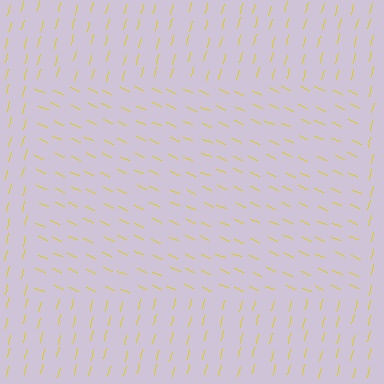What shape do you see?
I see a rectangle.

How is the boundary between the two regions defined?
The boundary is defined purely by a change in line orientation (approximately 81 degrees difference). All lines are the same color and thickness.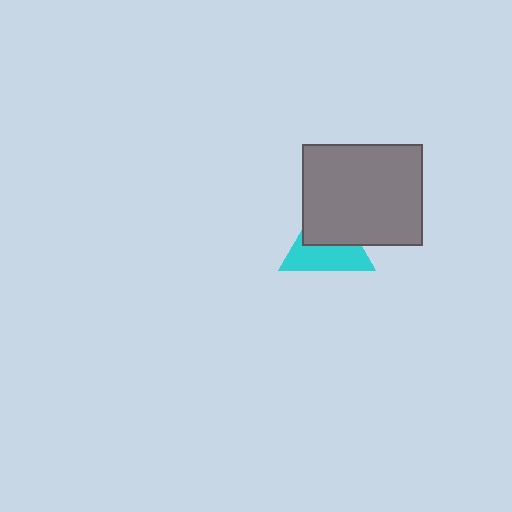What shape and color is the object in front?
The object in front is a gray rectangle.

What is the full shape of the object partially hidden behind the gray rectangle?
The partially hidden object is a cyan triangle.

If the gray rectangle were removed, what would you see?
You would see the complete cyan triangle.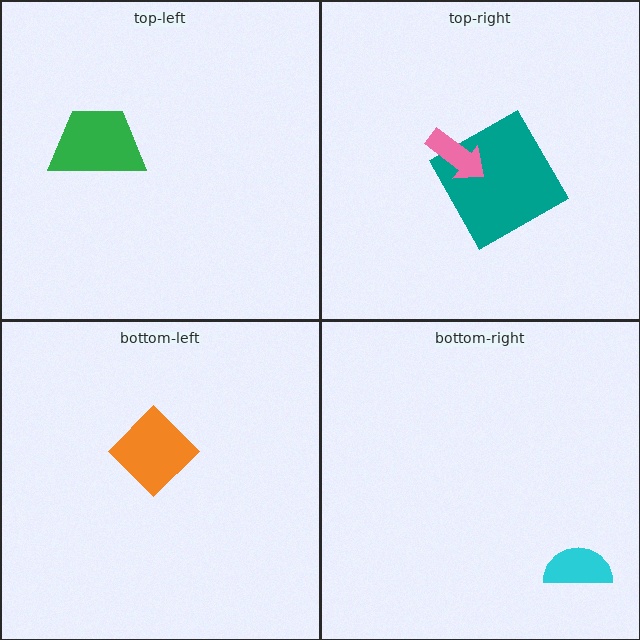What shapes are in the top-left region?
The green trapezoid.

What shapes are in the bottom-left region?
The orange diamond.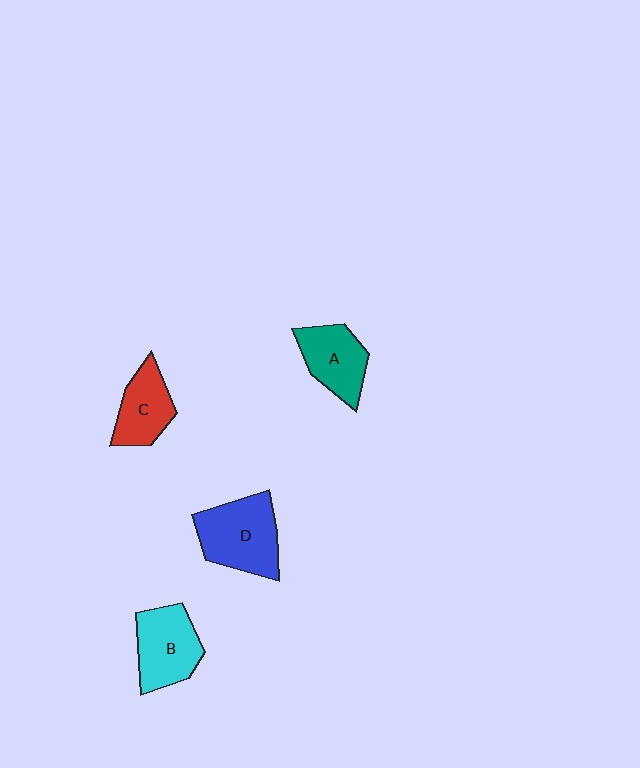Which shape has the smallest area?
Shape C (red).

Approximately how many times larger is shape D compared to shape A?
Approximately 1.4 times.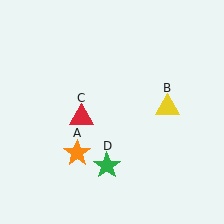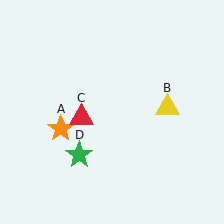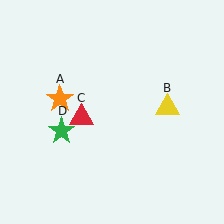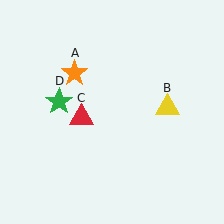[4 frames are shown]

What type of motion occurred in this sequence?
The orange star (object A), green star (object D) rotated clockwise around the center of the scene.